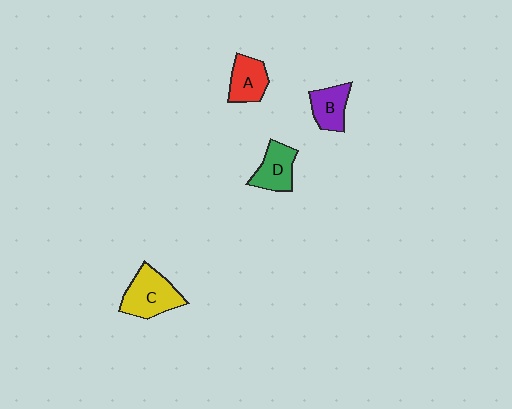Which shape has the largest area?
Shape C (yellow).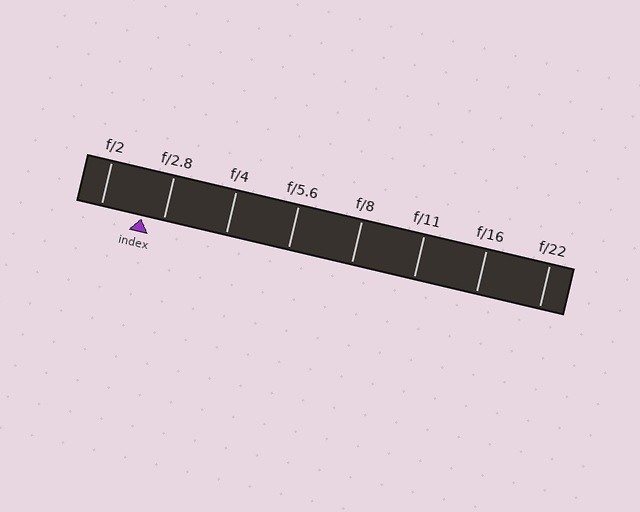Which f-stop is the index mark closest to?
The index mark is closest to f/2.8.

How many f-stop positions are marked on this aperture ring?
There are 8 f-stop positions marked.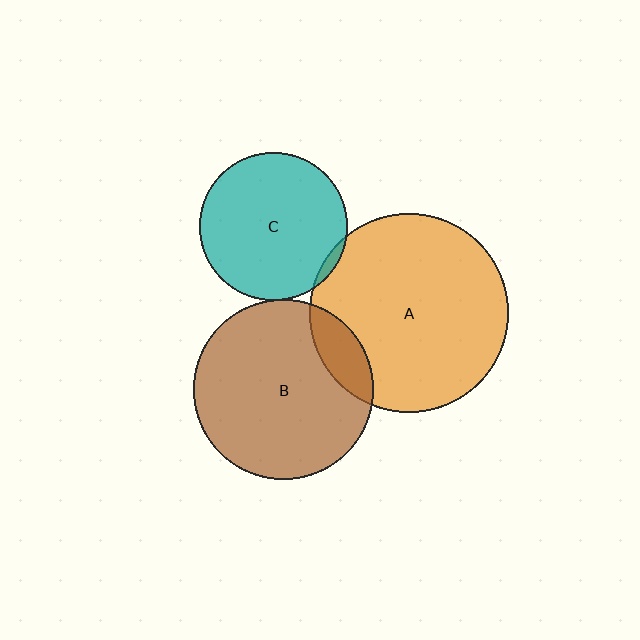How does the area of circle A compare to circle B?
Approximately 1.2 times.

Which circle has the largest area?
Circle A (orange).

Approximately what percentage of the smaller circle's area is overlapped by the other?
Approximately 15%.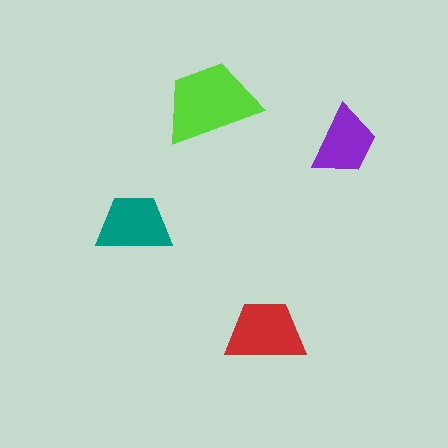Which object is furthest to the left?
The teal trapezoid is leftmost.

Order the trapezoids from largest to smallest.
the lime one, the red one, the teal one, the purple one.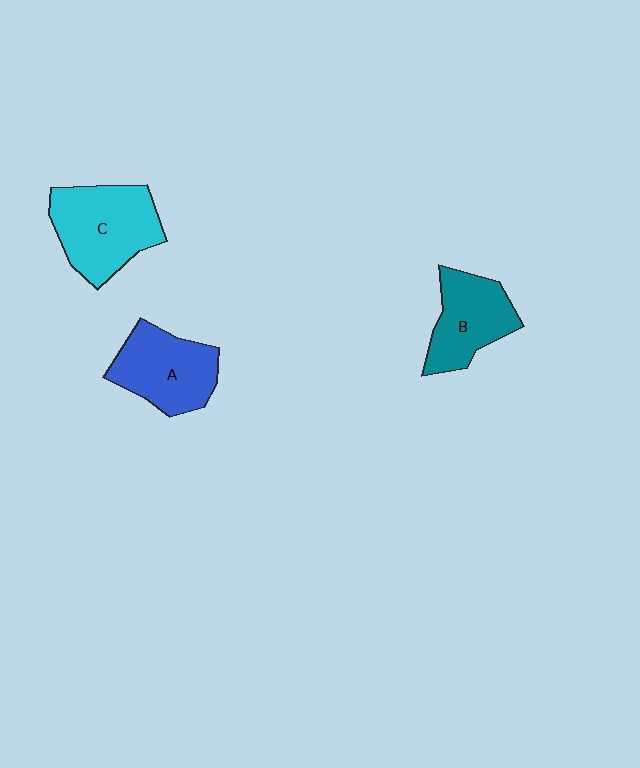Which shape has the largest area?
Shape C (cyan).